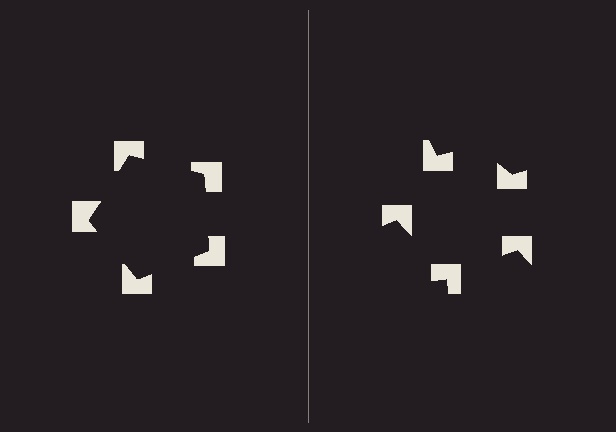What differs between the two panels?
The notched squares are positioned identically on both sides; only the wedge orientations differ. On the left they align to a pentagon; on the right they are misaligned.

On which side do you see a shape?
An illusory pentagon appears on the left side. On the right side the wedge cuts are rotated, so no coherent shape forms.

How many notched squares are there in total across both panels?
10 — 5 on each side.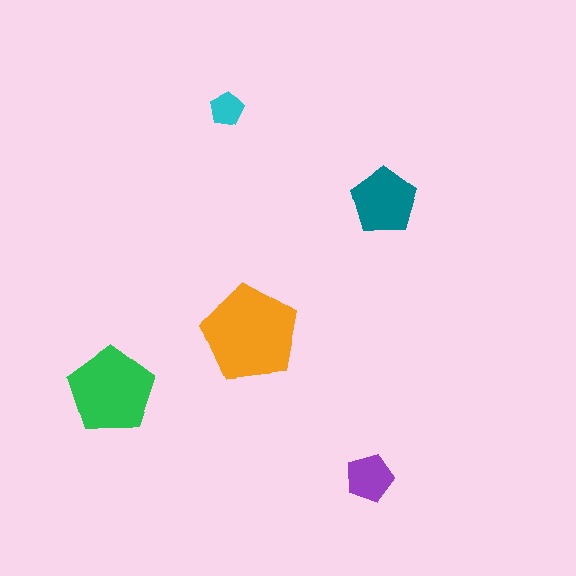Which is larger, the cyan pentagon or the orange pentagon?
The orange one.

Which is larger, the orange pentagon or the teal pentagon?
The orange one.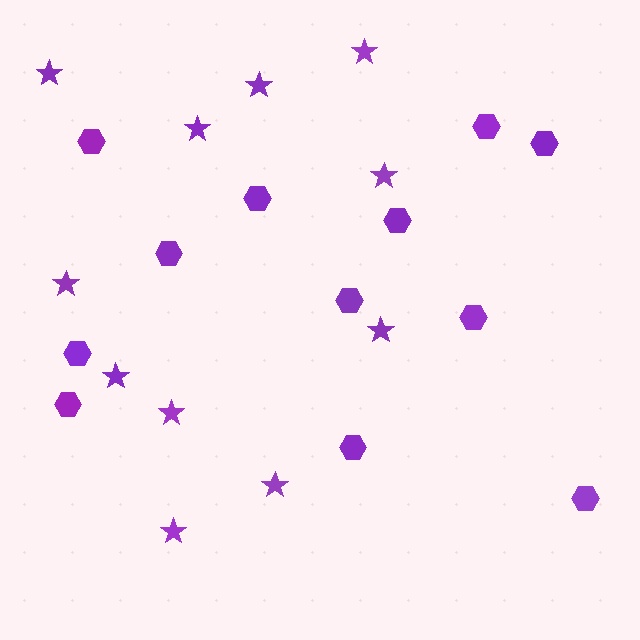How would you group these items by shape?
There are 2 groups: one group of hexagons (12) and one group of stars (11).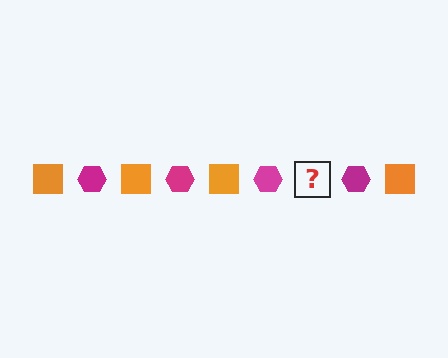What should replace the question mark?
The question mark should be replaced with an orange square.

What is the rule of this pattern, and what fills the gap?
The rule is that the pattern alternates between orange square and magenta hexagon. The gap should be filled with an orange square.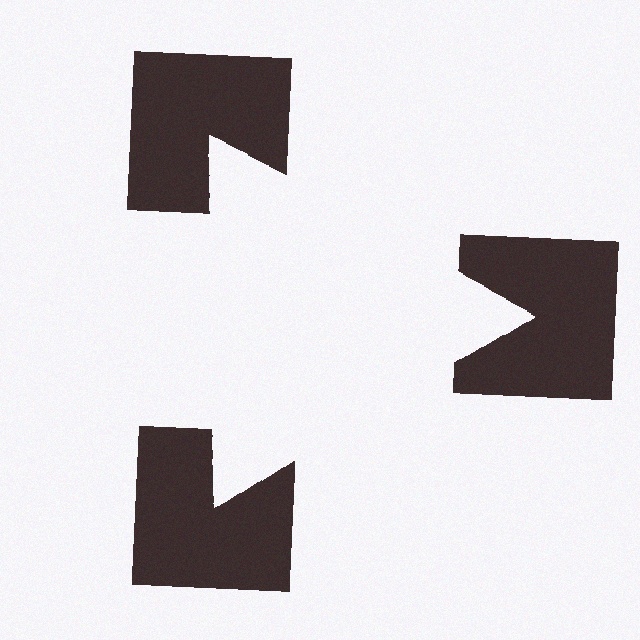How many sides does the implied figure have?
3 sides.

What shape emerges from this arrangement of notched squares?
An illusory triangle — its edges are inferred from the aligned wedge cuts in the notched squares, not physically drawn.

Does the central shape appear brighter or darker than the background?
It typically appears slightly brighter than the background, even though no actual brightness change is drawn.